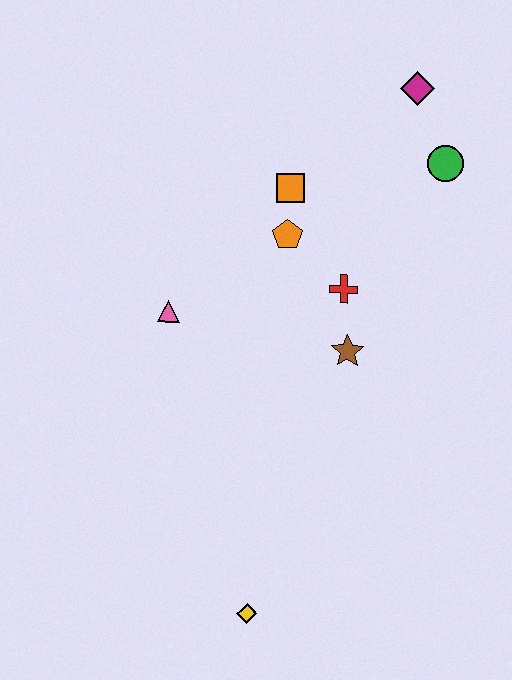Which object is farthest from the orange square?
The yellow diamond is farthest from the orange square.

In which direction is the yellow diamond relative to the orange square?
The yellow diamond is below the orange square.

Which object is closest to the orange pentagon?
The orange square is closest to the orange pentagon.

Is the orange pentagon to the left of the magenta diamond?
Yes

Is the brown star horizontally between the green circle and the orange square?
Yes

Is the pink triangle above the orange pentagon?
No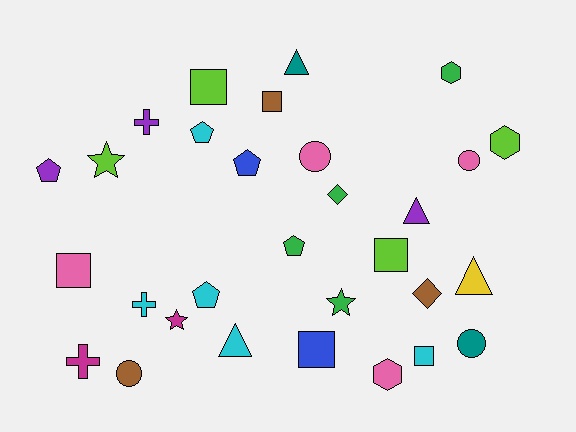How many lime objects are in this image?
There are 4 lime objects.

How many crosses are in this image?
There are 3 crosses.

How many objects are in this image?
There are 30 objects.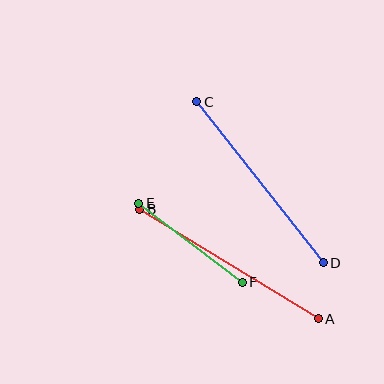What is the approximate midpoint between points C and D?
The midpoint is at approximately (260, 182) pixels.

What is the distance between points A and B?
The distance is approximately 210 pixels.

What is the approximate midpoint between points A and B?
The midpoint is at approximately (229, 264) pixels.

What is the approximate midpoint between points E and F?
The midpoint is at approximately (191, 243) pixels.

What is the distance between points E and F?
The distance is approximately 130 pixels.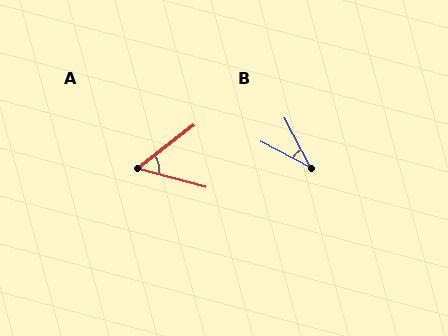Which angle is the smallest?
B, at approximately 34 degrees.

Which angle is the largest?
A, at approximately 52 degrees.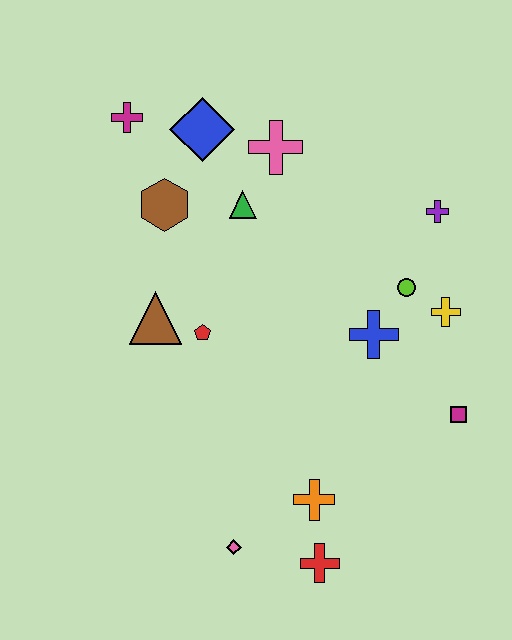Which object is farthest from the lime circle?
The magenta cross is farthest from the lime circle.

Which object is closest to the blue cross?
The lime circle is closest to the blue cross.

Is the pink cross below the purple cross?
No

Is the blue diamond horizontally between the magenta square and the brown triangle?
Yes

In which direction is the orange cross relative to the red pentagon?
The orange cross is below the red pentagon.